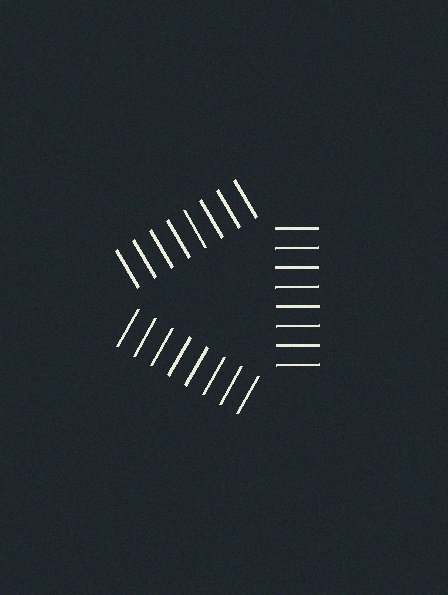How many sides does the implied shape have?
3 sides — the line-ends trace a triangle.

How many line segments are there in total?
24 — 8 along each of the 3 edges.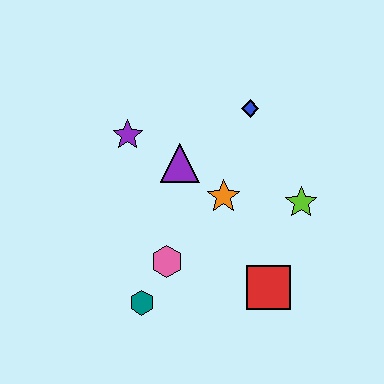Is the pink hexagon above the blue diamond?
No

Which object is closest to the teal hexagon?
The pink hexagon is closest to the teal hexagon.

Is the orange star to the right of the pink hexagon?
Yes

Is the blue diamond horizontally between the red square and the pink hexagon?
Yes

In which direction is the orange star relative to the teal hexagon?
The orange star is above the teal hexagon.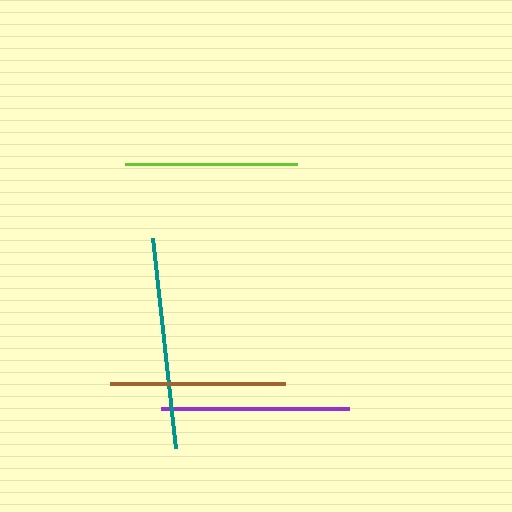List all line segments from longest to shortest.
From longest to shortest: teal, purple, brown, lime.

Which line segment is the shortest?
The lime line is the shortest at approximately 171 pixels.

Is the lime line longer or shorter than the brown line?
The brown line is longer than the lime line.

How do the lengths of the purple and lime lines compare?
The purple and lime lines are approximately the same length.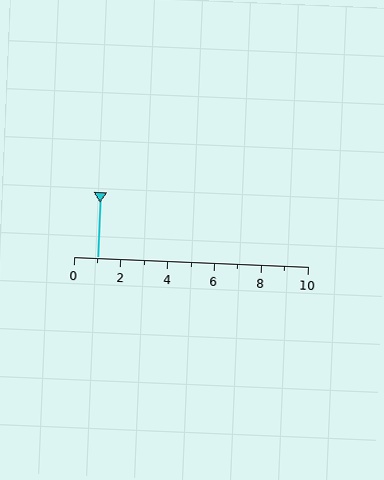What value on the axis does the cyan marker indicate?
The marker indicates approximately 1.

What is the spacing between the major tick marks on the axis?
The major ticks are spaced 2 apart.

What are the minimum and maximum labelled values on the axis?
The axis runs from 0 to 10.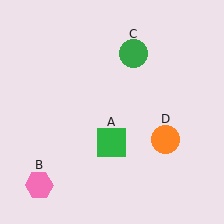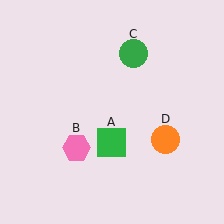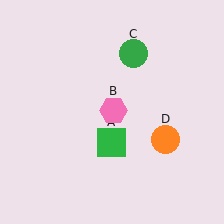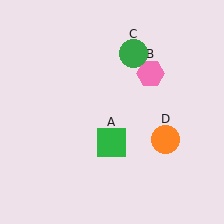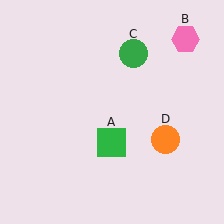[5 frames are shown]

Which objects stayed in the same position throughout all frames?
Green square (object A) and green circle (object C) and orange circle (object D) remained stationary.